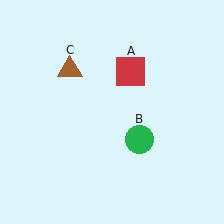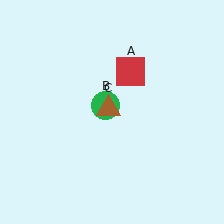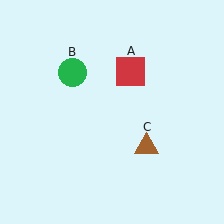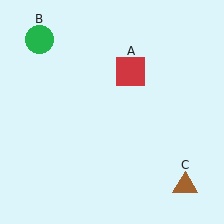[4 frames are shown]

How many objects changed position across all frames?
2 objects changed position: green circle (object B), brown triangle (object C).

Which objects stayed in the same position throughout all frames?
Red square (object A) remained stationary.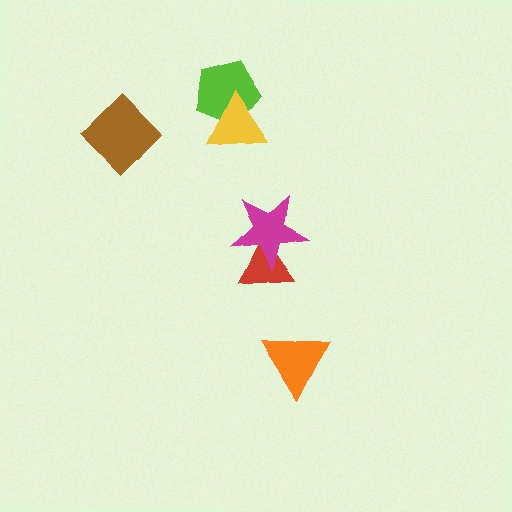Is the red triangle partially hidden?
Yes, it is partially covered by another shape.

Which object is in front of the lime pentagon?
The yellow triangle is in front of the lime pentagon.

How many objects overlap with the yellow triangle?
1 object overlaps with the yellow triangle.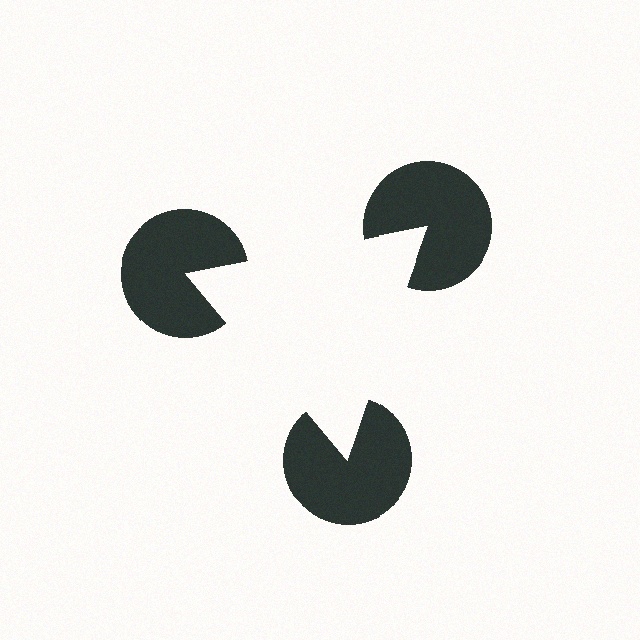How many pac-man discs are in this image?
There are 3 — one at each vertex of the illusory triangle.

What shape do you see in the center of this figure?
An illusory triangle — its edges are inferred from the aligned wedge cuts in the pac-man discs, not physically drawn.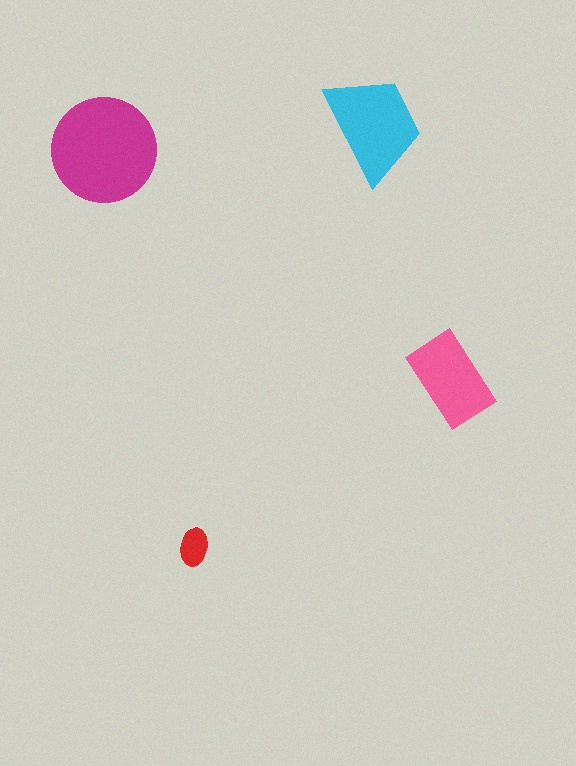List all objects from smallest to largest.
The red ellipse, the pink rectangle, the cyan trapezoid, the magenta circle.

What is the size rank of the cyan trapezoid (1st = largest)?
2nd.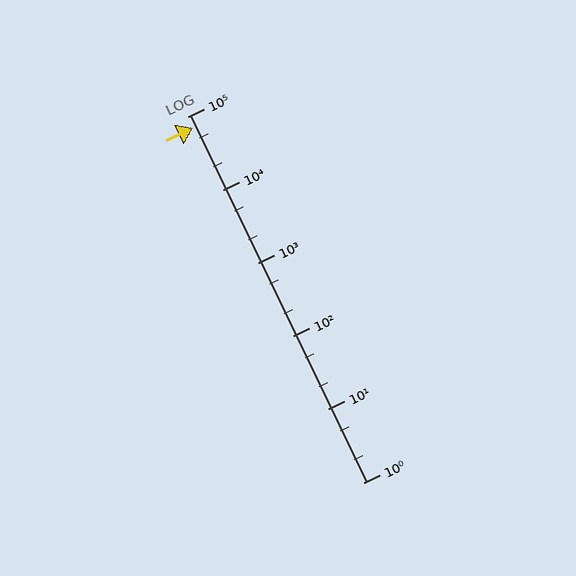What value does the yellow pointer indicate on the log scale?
The pointer indicates approximately 71000.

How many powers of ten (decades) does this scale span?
The scale spans 5 decades, from 1 to 100000.